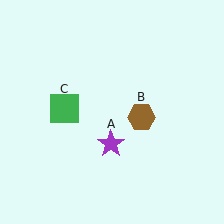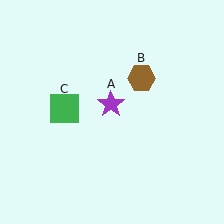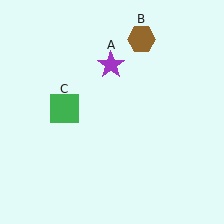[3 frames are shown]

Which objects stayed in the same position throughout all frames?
Green square (object C) remained stationary.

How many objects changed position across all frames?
2 objects changed position: purple star (object A), brown hexagon (object B).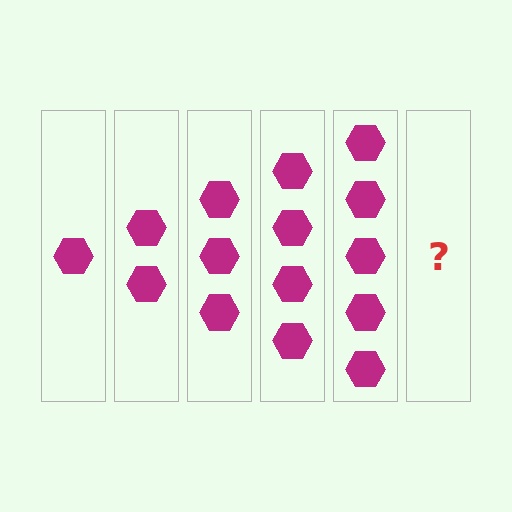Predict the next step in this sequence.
The next step is 6 hexagons.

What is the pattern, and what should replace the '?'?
The pattern is that each step adds one more hexagon. The '?' should be 6 hexagons.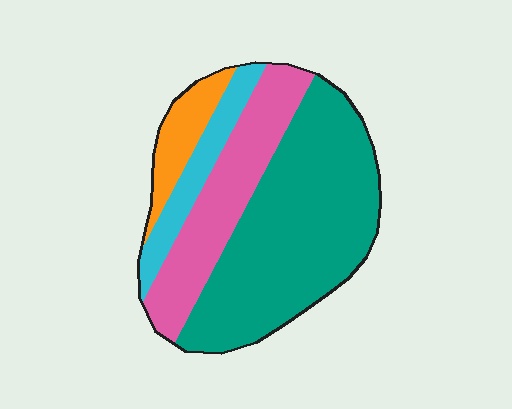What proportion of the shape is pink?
Pink covers 26% of the shape.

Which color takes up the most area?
Teal, at roughly 55%.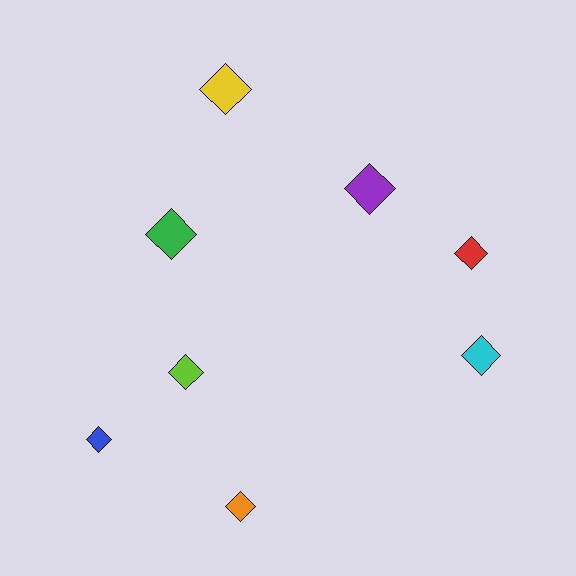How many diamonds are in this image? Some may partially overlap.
There are 8 diamonds.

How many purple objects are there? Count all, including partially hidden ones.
There is 1 purple object.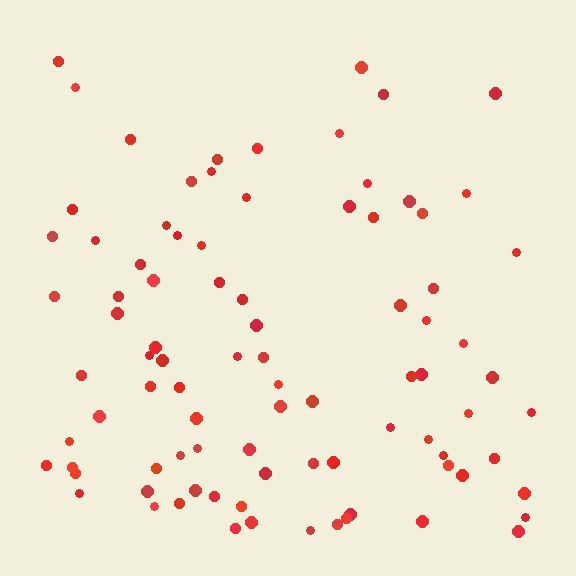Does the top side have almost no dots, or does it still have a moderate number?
Still a moderate number, just noticeably fewer than the bottom.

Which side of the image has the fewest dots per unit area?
The top.